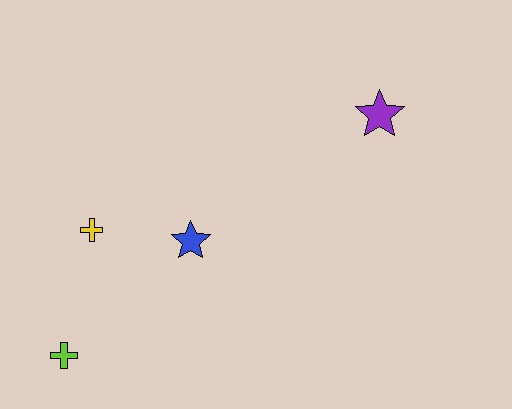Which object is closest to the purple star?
The blue star is closest to the purple star.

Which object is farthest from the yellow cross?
The purple star is farthest from the yellow cross.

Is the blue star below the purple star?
Yes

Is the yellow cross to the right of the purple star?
No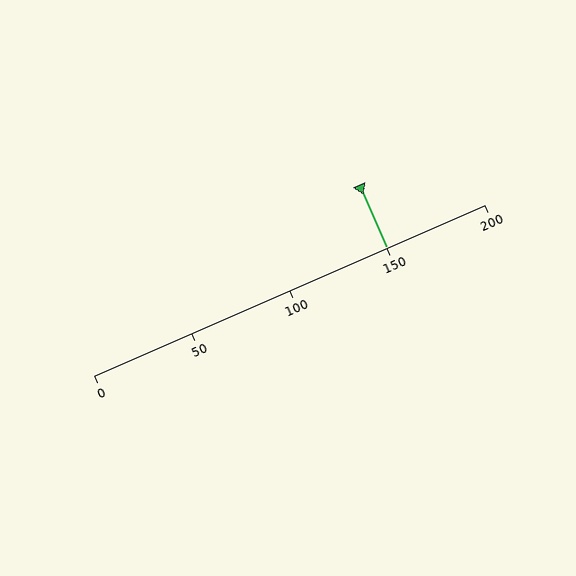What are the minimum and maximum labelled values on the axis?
The axis runs from 0 to 200.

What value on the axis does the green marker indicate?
The marker indicates approximately 150.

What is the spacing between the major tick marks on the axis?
The major ticks are spaced 50 apart.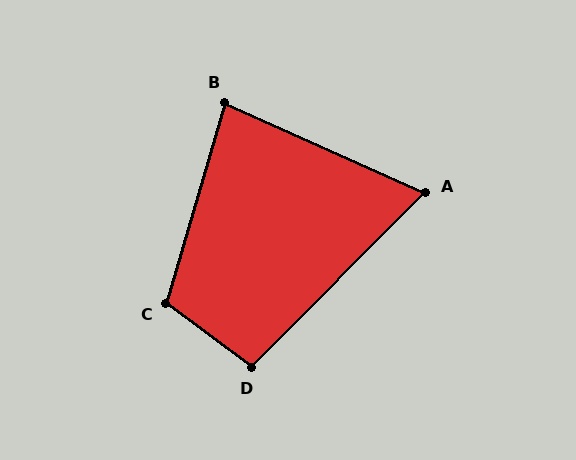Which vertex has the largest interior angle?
C, at approximately 111 degrees.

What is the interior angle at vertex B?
Approximately 82 degrees (acute).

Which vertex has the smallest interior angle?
A, at approximately 69 degrees.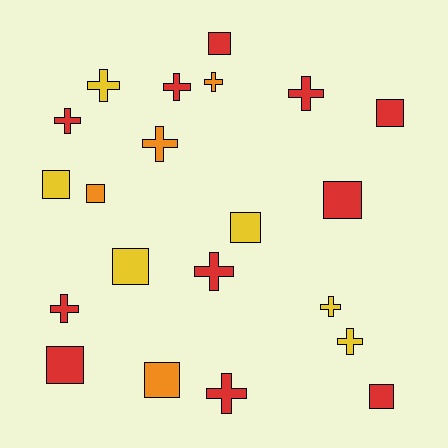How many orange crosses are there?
There are 2 orange crosses.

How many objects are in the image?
There are 21 objects.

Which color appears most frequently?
Red, with 11 objects.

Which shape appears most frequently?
Cross, with 11 objects.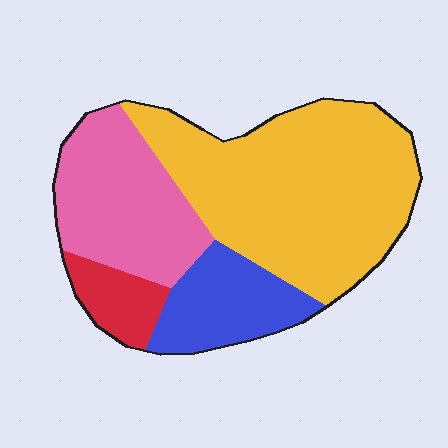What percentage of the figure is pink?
Pink takes up between a sixth and a third of the figure.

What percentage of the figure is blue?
Blue covers roughly 15% of the figure.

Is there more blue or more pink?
Pink.